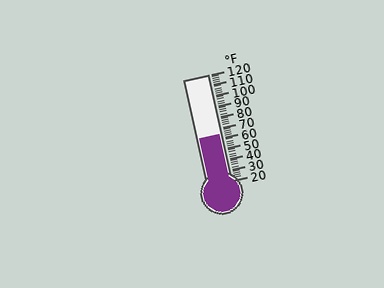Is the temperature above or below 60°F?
The temperature is above 60°F.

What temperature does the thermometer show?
The thermometer shows approximately 64°F.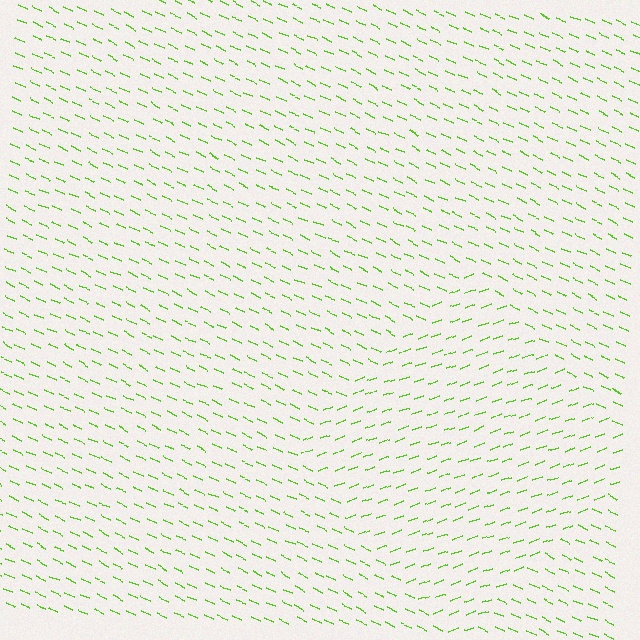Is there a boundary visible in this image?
Yes, there is a texture boundary formed by a change in line orientation.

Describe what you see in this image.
The image is filled with small lime line segments. A diamond region in the image has lines oriented differently from the surrounding lines, creating a visible texture boundary.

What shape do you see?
I see a diamond.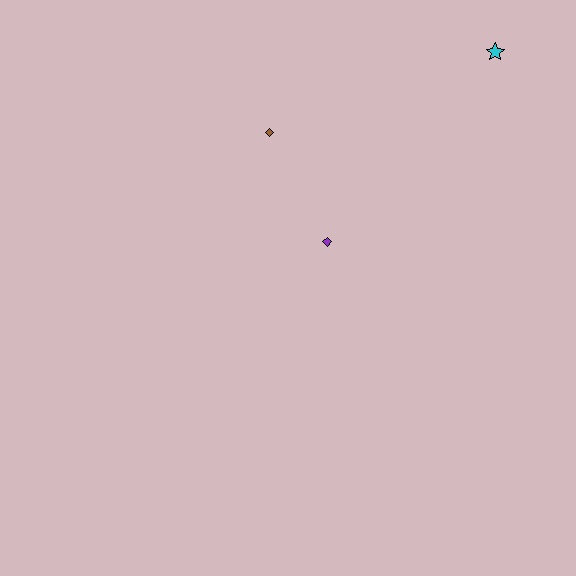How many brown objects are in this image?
There is 1 brown object.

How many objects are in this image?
There are 3 objects.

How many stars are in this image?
There is 1 star.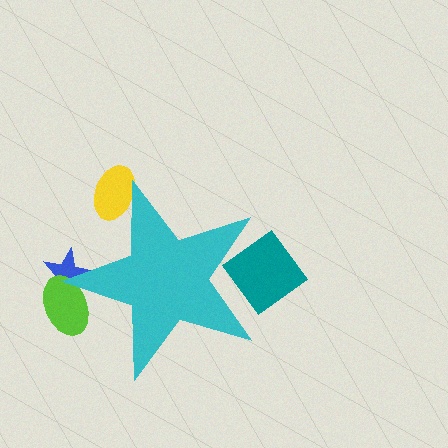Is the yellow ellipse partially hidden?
Yes, the yellow ellipse is partially hidden behind the cyan star.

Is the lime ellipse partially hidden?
Yes, the lime ellipse is partially hidden behind the cyan star.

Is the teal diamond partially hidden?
Yes, the teal diamond is partially hidden behind the cyan star.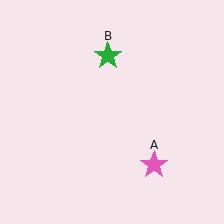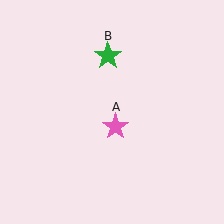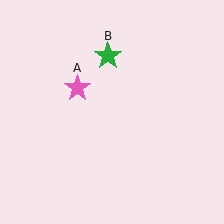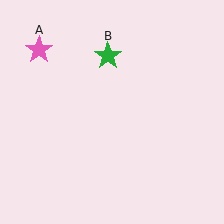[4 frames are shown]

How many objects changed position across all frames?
1 object changed position: pink star (object A).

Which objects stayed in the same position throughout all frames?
Green star (object B) remained stationary.